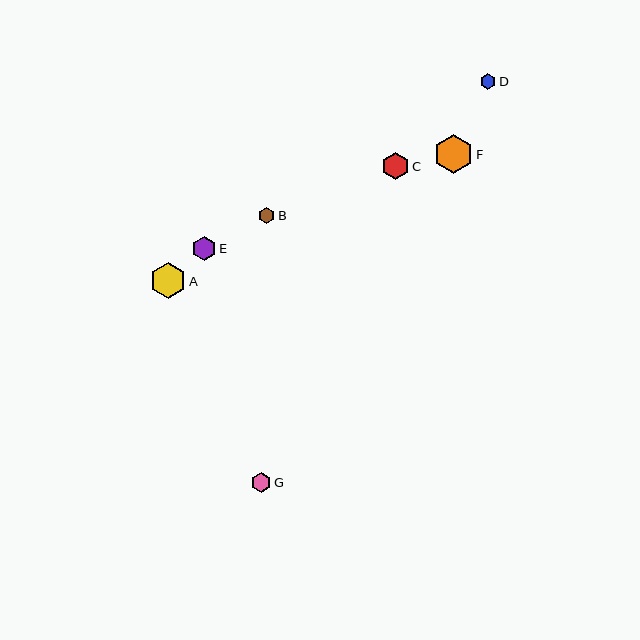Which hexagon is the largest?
Hexagon F is the largest with a size of approximately 39 pixels.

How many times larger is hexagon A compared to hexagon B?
Hexagon A is approximately 2.3 times the size of hexagon B.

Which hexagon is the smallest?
Hexagon B is the smallest with a size of approximately 16 pixels.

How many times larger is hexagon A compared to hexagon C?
Hexagon A is approximately 1.3 times the size of hexagon C.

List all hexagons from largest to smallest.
From largest to smallest: F, A, C, E, G, D, B.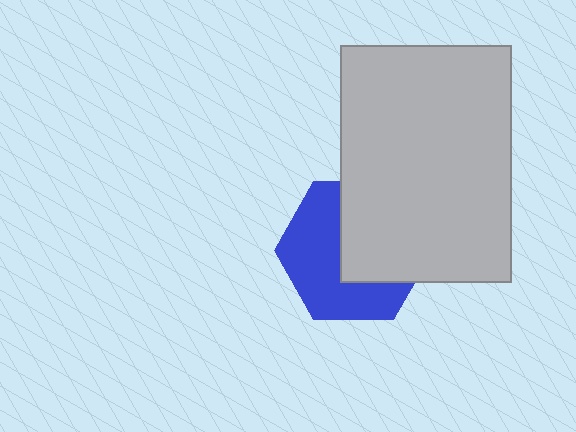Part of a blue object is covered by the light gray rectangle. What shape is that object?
It is a hexagon.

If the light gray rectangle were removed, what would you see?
You would see the complete blue hexagon.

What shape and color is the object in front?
The object in front is a light gray rectangle.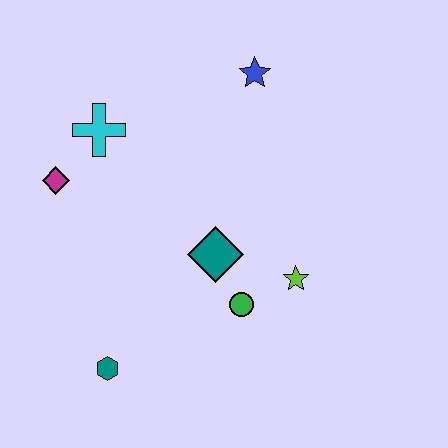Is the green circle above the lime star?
No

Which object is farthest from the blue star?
The teal hexagon is farthest from the blue star.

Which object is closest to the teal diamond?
The green circle is closest to the teal diamond.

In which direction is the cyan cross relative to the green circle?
The cyan cross is above the green circle.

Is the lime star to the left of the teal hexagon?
No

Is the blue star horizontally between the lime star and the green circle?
Yes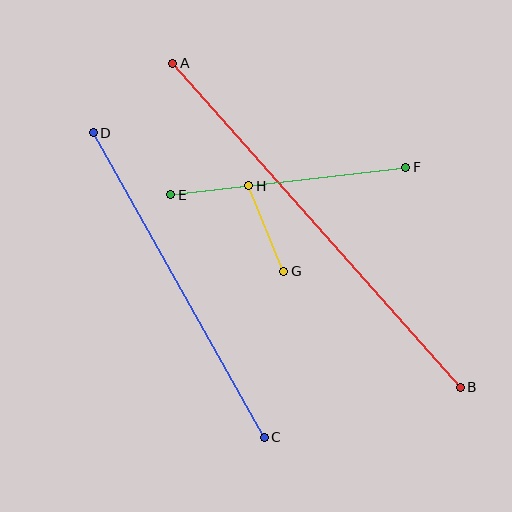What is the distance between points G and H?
The distance is approximately 93 pixels.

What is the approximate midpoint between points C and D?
The midpoint is at approximately (179, 285) pixels.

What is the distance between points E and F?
The distance is approximately 236 pixels.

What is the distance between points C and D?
The distance is approximately 349 pixels.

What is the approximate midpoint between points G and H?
The midpoint is at approximately (266, 229) pixels.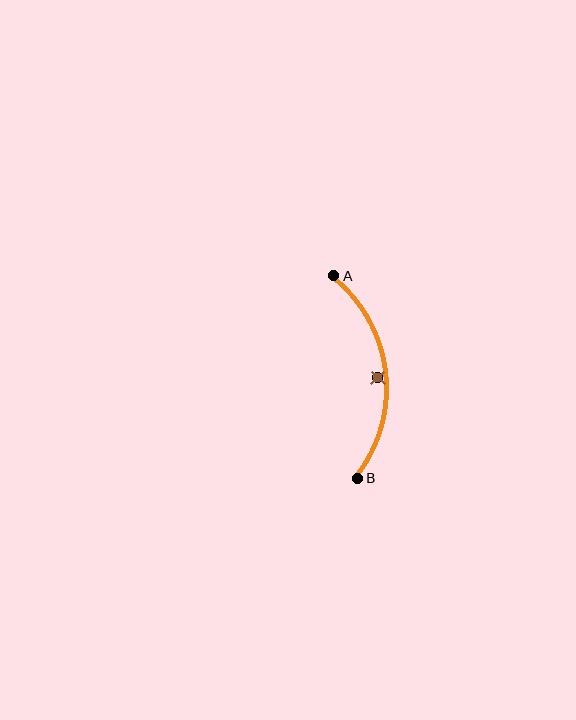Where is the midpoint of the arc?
The arc midpoint is the point on the curve farthest from the straight line joining A and B. It sits to the right of that line.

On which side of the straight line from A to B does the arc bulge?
The arc bulges to the right of the straight line connecting A and B.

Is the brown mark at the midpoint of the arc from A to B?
No — the brown mark does not lie on the arc at all. It sits slightly inside the curve.